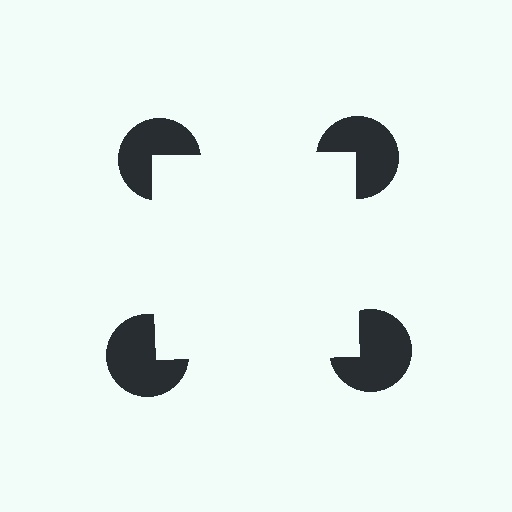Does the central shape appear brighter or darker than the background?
It typically appears slightly brighter than the background, even though no actual brightness change is drawn.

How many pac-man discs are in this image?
There are 4 — one at each vertex of the illusory square.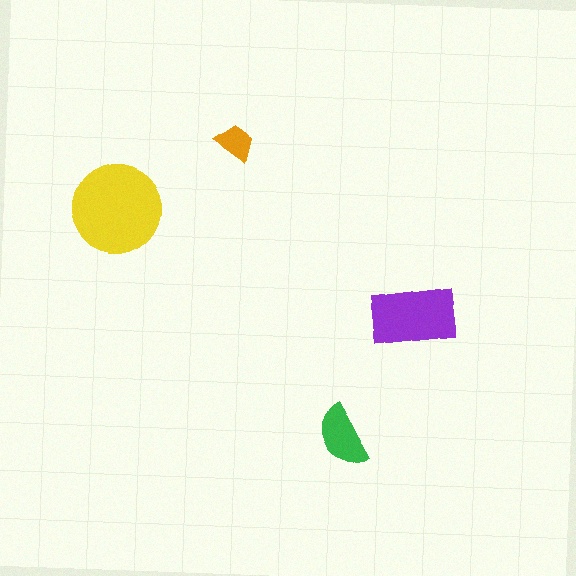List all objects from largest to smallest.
The yellow circle, the purple rectangle, the green semicircle, the orange trapezoid.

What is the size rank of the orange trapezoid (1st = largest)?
4th.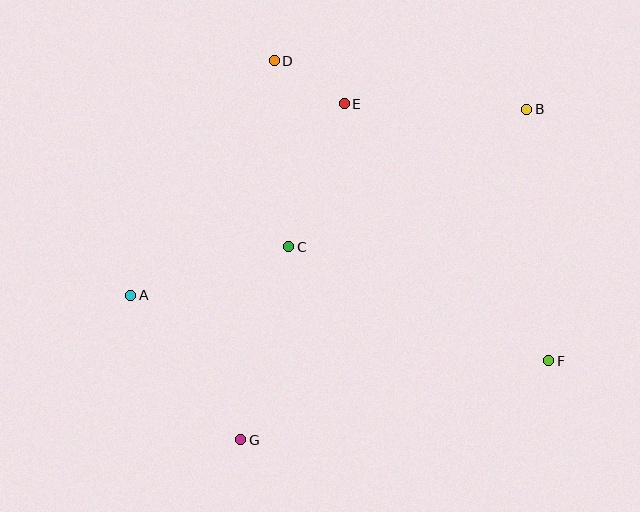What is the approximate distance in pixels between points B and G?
The distance between B and G is approximately 437 pixels.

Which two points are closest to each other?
Points D and E are closest to each other.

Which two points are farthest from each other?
Points A and B are farthest from each other.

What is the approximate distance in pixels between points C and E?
The distance between C and E is approximately 153 pixels.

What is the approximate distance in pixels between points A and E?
The distance between A and E is approximately 287 pixels.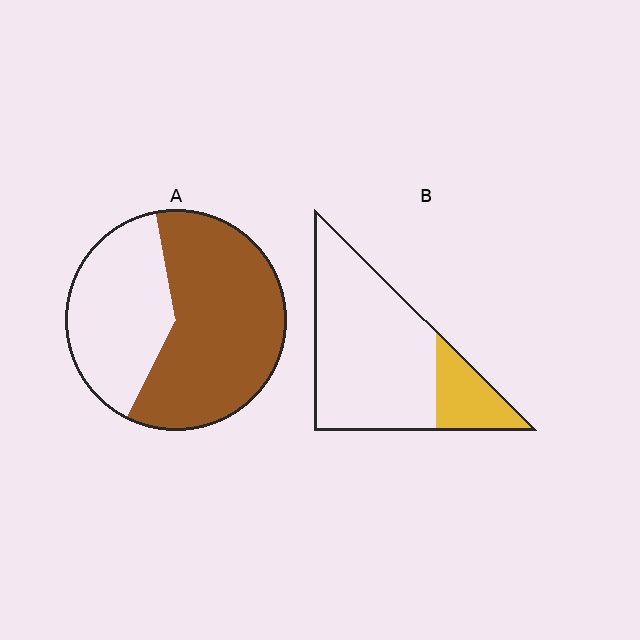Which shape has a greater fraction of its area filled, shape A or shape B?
Shape A.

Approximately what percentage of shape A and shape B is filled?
A is approximately 60% and B is approximately 20%.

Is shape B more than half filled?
No.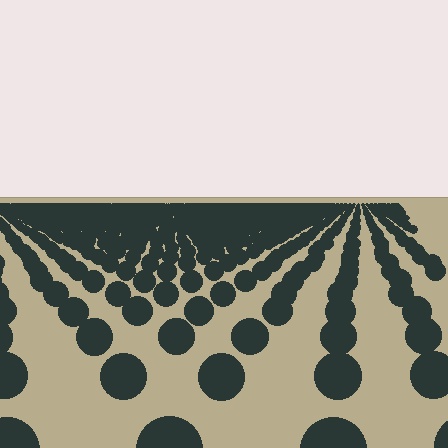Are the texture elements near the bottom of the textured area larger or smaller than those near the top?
Larger. Near the bottom, elements are closer to the viewer and appear at a bigger on-screen size.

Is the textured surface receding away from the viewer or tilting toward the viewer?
The surface is receding away from the viewer. Texture elements get smaller and denser toward the top.